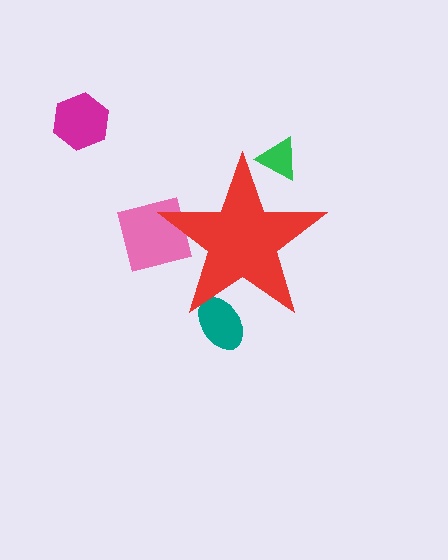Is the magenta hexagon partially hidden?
No, the magenta hexagon is fully visible.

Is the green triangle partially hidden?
Yes, the green triangle is partially hidden behind the red star.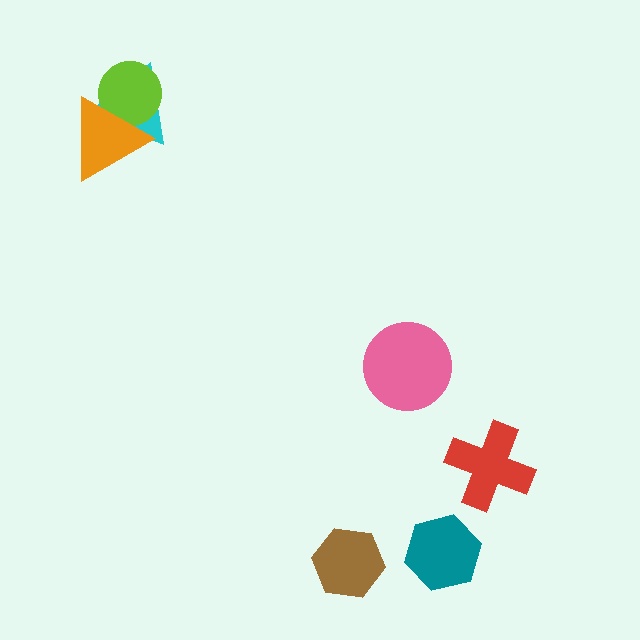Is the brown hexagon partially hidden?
No, no other shape covers it.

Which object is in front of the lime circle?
The orange triangle is in front of the lime circle.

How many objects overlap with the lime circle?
2 objects overlap with the lime circle.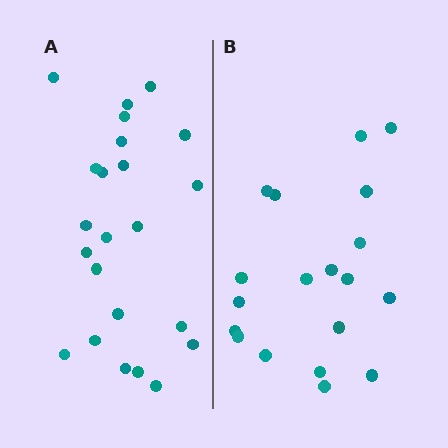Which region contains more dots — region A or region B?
Region A (the left region) has more dots.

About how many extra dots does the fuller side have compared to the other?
Region A has about 4 more dots than region B.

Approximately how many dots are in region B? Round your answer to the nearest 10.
About 20 dots. (The exact count is 19, which rounds to 20.)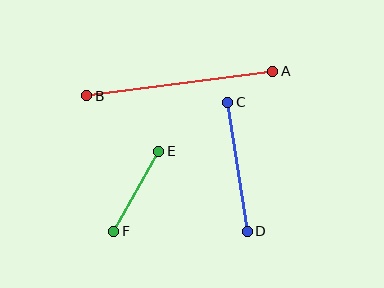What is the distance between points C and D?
The distance is approximately 130 pixels.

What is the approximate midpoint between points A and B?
The midpoint is at approximately (180, 83) pixels.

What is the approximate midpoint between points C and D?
The midpoint is at approximately (238, 167) pixels.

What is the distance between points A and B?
The distance is approximately 187 pixels.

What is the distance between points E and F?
The distance is approximately 92 pixels.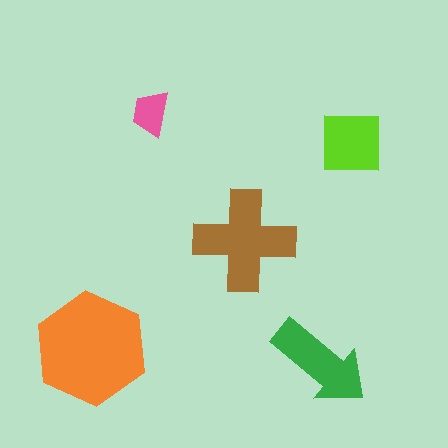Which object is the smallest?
The pink trapezoid.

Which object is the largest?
The orange hexagon.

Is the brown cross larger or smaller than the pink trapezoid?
Larger.